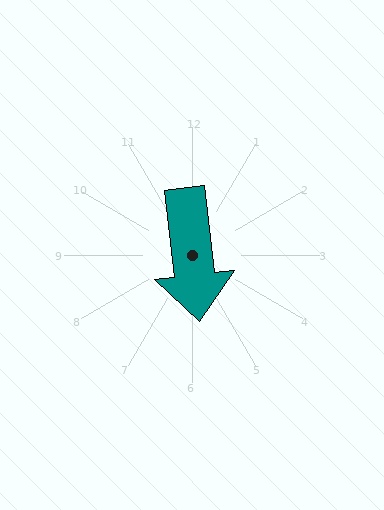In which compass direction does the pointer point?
South.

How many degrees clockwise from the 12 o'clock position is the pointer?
Approximately 173 degrees.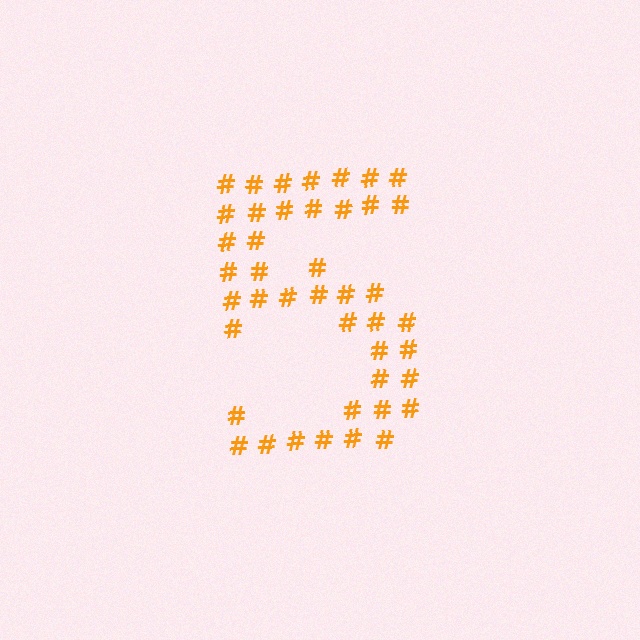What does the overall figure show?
The overall figure shows the digit 5.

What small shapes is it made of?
It is made of small hash symbols.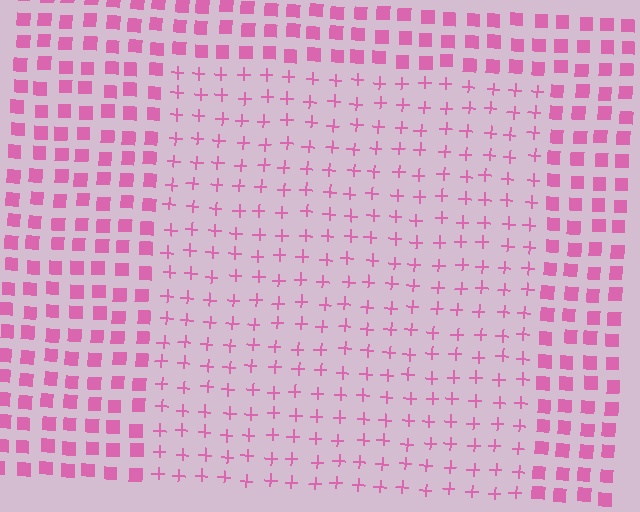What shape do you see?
I see a rectangle.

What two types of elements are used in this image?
The image uses plus signs inside the rectangle region and squares outside it.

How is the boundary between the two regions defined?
The boundary is defined by a change in element shape: plus signs inside vs. squares outside. All elements share the same color and spacing.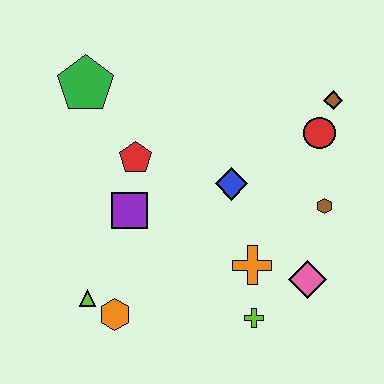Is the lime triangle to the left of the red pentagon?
Yes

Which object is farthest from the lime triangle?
The brown diamond is farthest from the lime triangle.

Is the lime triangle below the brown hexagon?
Yes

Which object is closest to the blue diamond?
The orange cross is closest to the blue diamond.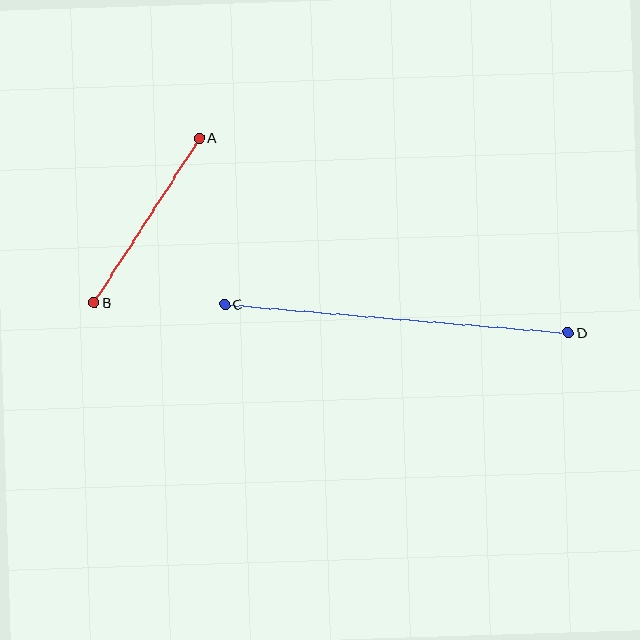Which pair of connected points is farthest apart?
Points C and D are farthest apart.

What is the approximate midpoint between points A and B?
The midpoint is at approximately (147, 221) pixels.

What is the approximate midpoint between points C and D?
The midpoint is at approximately (397, 319) pixels.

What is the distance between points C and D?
The distance is approximately 345 pixels.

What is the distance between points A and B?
The distance is approximately 196 pixels.